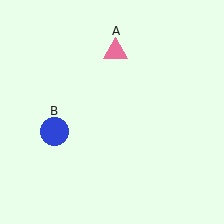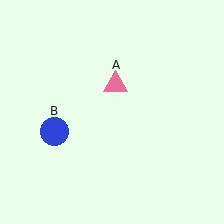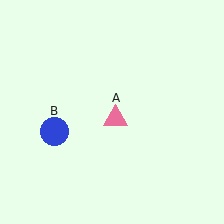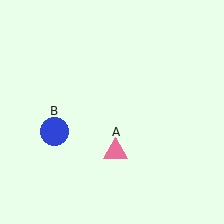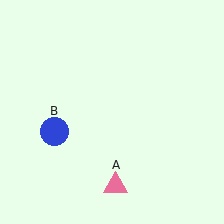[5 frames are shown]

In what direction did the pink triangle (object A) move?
The pink triangle (object A) moved down.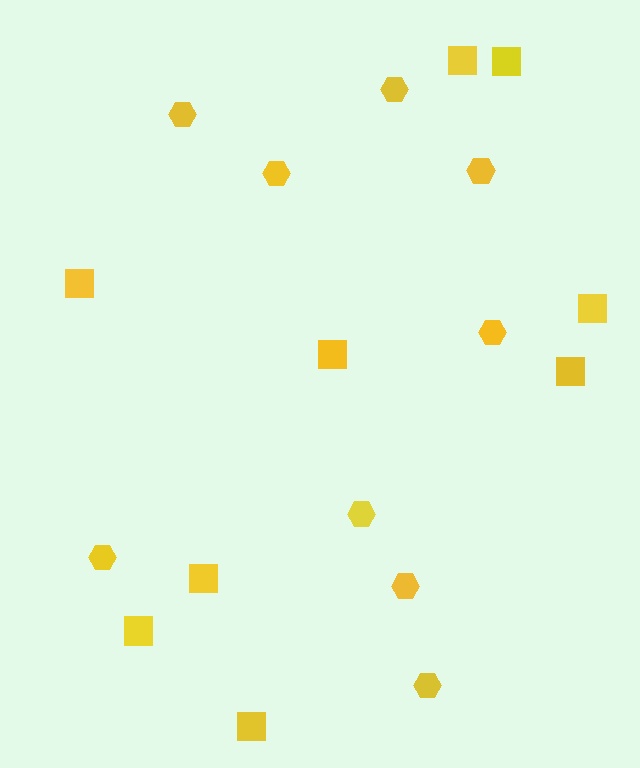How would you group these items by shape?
There are 2 groups: one group of squares (9) and one group of hexagons (9).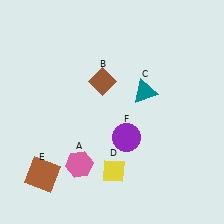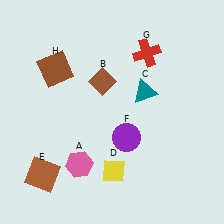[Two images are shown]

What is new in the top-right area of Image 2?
A red cross (G) was added in the top-right area of Image 2.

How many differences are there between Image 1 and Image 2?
There are 2 differences between the two images.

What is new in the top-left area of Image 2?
A brown square (H) was added in the top-left area of Image 2.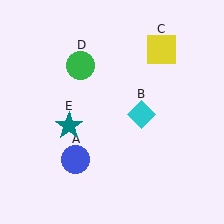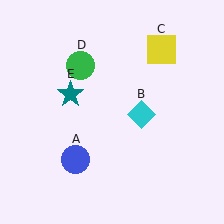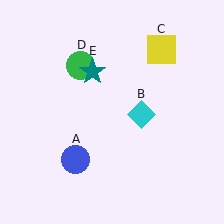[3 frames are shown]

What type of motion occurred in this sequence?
The teal star (object E) rotated clockwise around the center of the scene.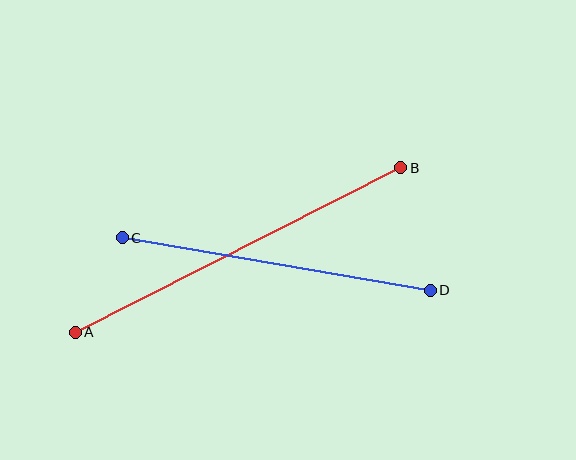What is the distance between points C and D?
The distance is approximately 312 pixels.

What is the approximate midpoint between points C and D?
The midpoint is at approximately (276, 264) pixels.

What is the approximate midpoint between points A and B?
The midpoint is at approximately (238, 250) pixels.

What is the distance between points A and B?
The distance is approximately 365 pixels.